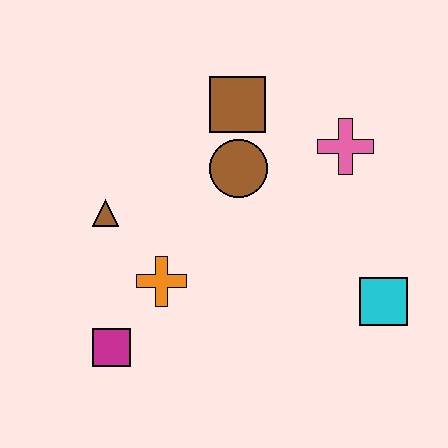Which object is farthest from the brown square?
The magenta square is farthest from the brown square.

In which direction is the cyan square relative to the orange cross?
The cyan square is to the right of the orange cross.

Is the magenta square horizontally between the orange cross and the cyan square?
No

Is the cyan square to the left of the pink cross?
No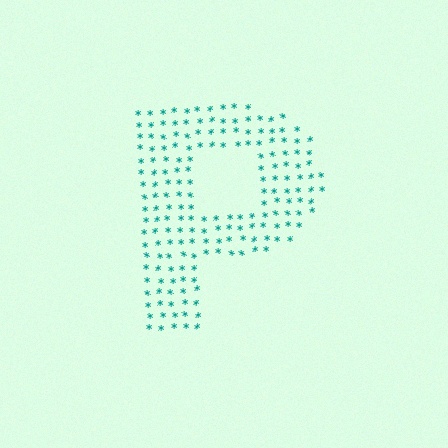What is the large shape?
The large shape is the letter P.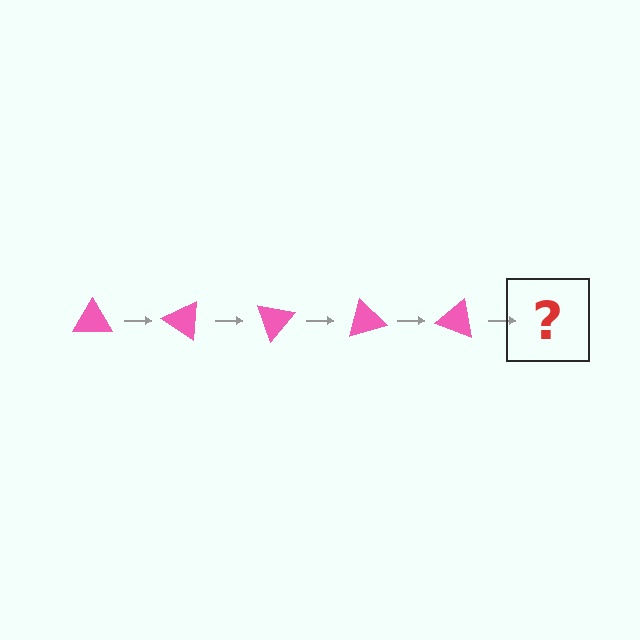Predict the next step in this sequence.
The next step is a pink triangle rotated 175 degrees.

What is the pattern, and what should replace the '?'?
The pattern is that the triangle rotates 35 degrees each step. The '?' should be a pink triangle rotated 175 degrees.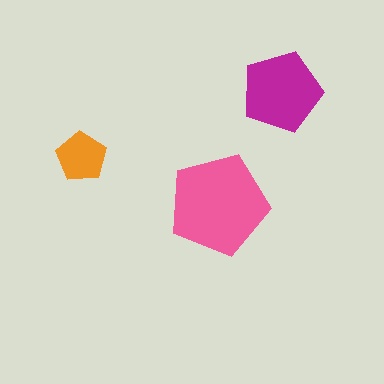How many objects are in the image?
There are 3 objects in the image.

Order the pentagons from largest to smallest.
the pink one, the magenta one, the orange one.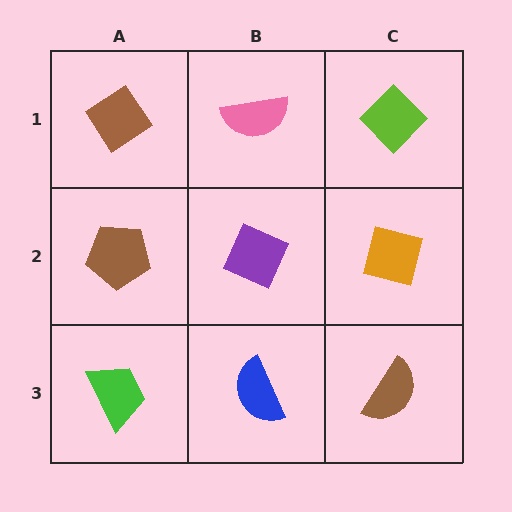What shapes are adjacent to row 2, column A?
A brown diamond (row 1, column A), a green trapezoid (row 3, column A), a purple diamond (row 2, column B).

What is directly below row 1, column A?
A brown pentagon.